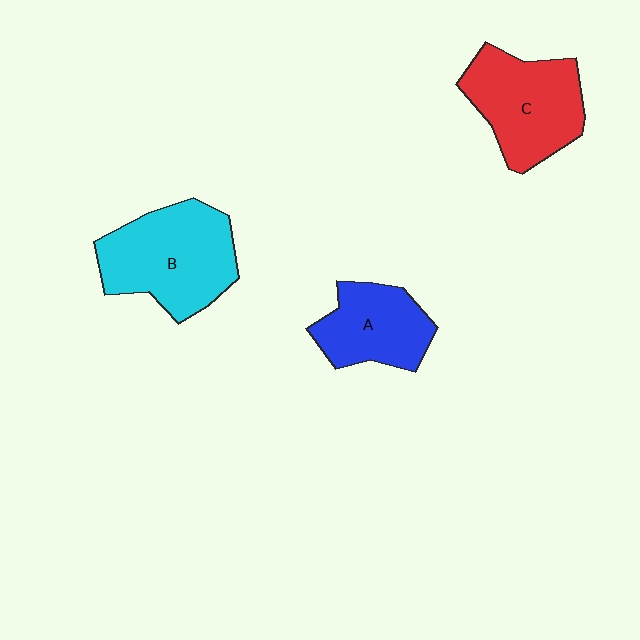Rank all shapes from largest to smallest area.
From largest to smallest: B (cyan), C (red), A (blue).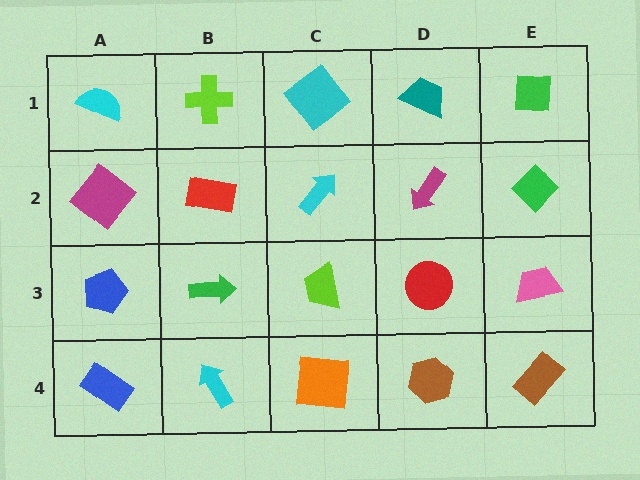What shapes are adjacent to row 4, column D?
A red circle (row 3, column D), an orange square (row 4, column C), a brown rectangle (row 4, column E).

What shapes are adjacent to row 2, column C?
A cyan diamond (row 1, column C), a lime trapezoid (row 3, column C), a red rectangle (row 2, column B), a magenta arrow (row 2, column D).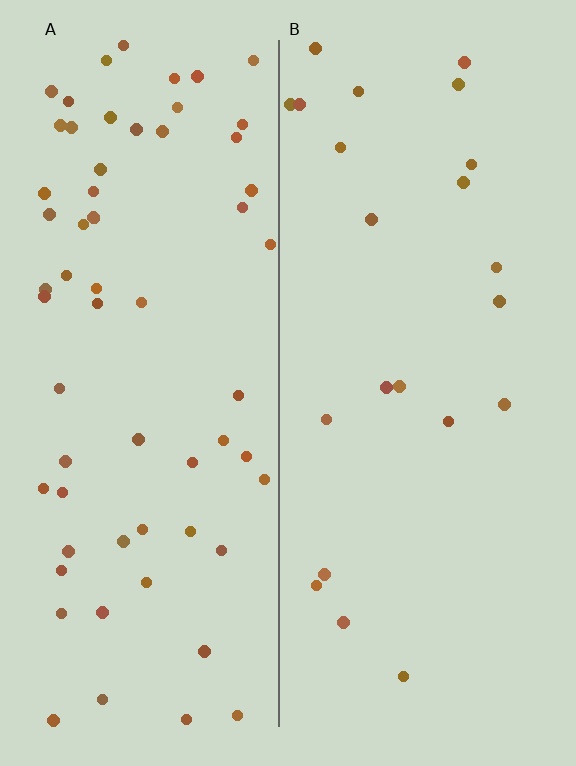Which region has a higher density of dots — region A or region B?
A (the left).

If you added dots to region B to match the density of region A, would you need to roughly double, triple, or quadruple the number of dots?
Approximately triple.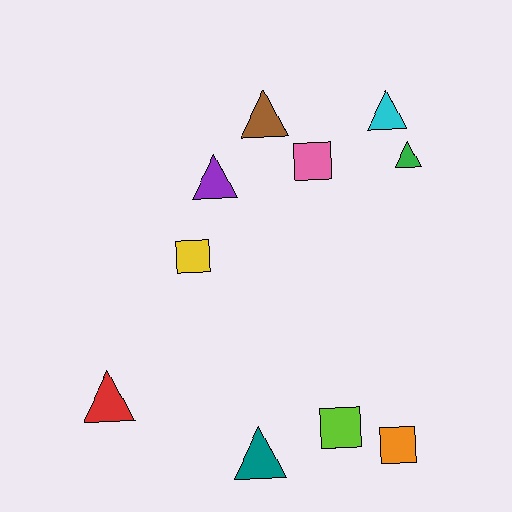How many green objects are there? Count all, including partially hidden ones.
There is 1 green object.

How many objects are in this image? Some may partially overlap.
There are 10 objects.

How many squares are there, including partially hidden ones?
There are 4 squares.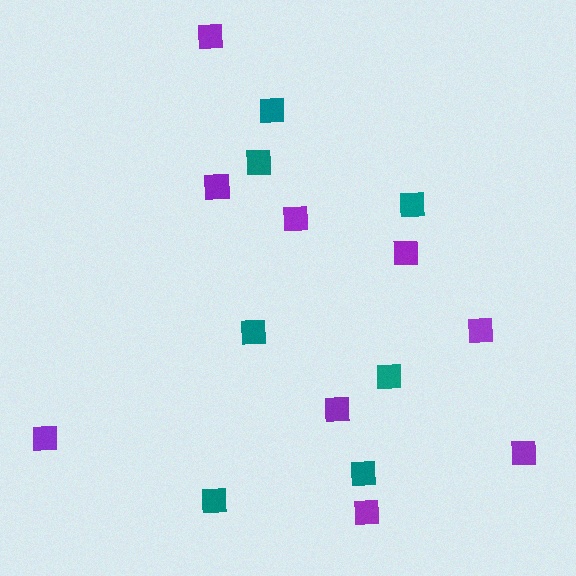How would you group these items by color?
There are 2 groups: one group of teal squares (7) and one group of purple squares (9).